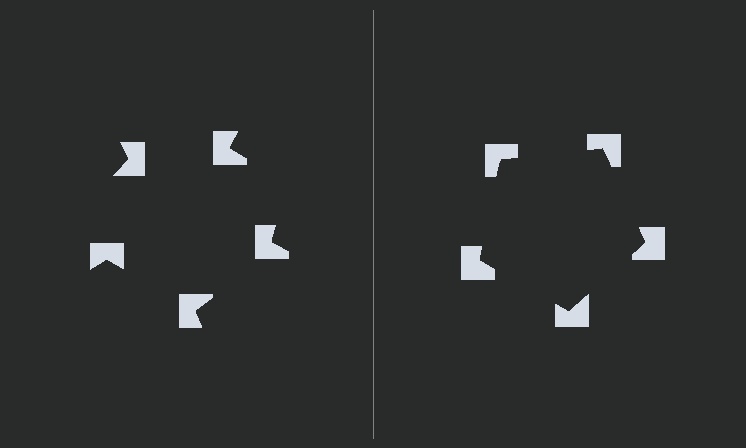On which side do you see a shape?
An illusory pentagon appears on the right side. On the left side the wedge cuts are rotated, so no coherent shape forms.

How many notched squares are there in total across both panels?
10 — 5 on each side.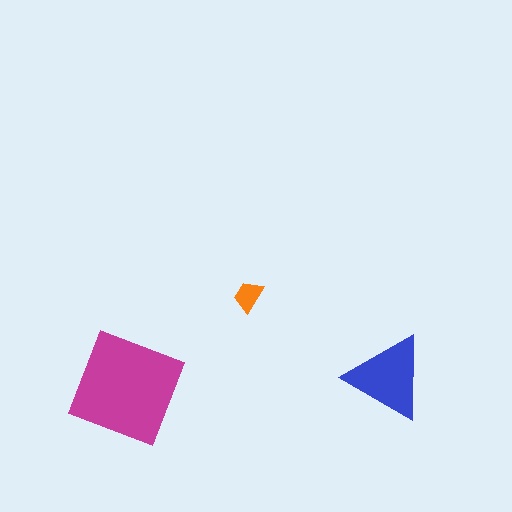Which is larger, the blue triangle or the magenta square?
The magenta square.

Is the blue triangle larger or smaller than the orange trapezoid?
Larger.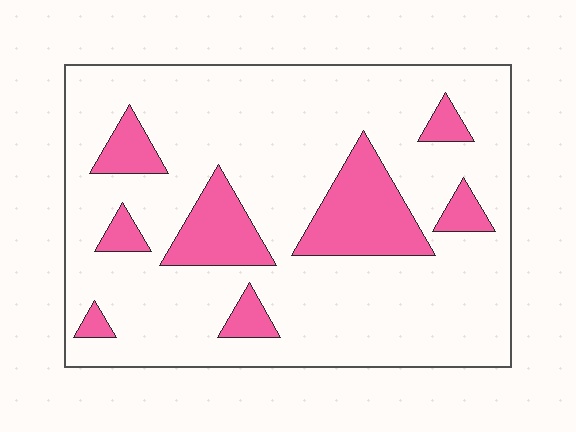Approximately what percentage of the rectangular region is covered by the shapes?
Approximately 20%.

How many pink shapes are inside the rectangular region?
8.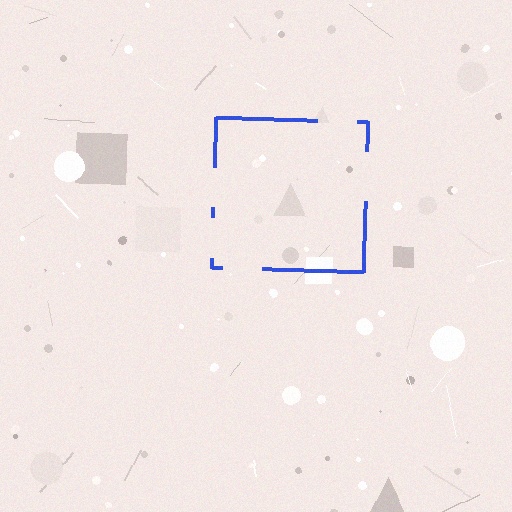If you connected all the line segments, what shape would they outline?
They would outline a square.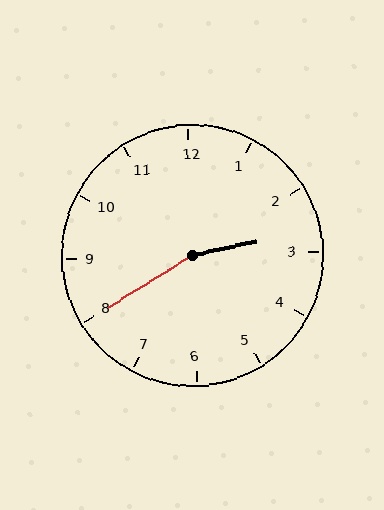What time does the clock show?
2:40.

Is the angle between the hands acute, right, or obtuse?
It is obtuse.